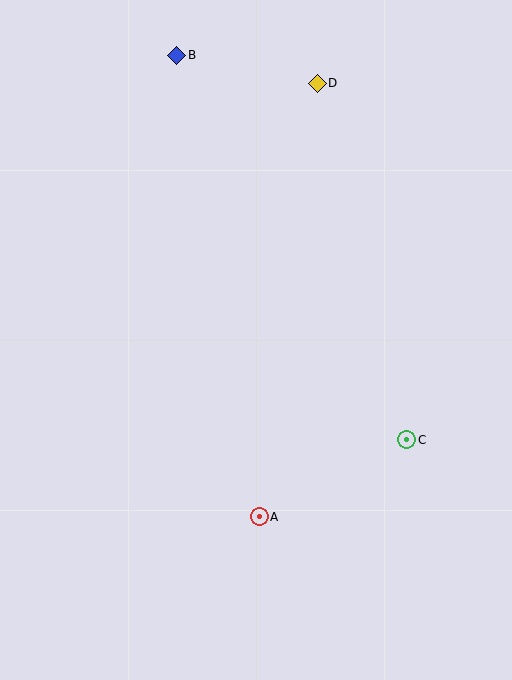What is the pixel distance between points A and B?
The distance between A and B is 469 pixels.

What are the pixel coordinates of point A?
Point A is at (259, 517).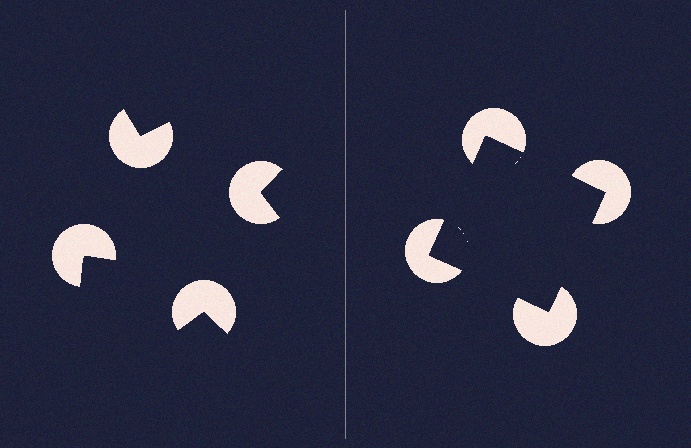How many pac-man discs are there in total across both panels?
8 — 4 on each side.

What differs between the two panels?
The pac-man discs are positioned identically on both sides; only the wedge orientations differ. On the right they align to a square; on the left they are misaligned.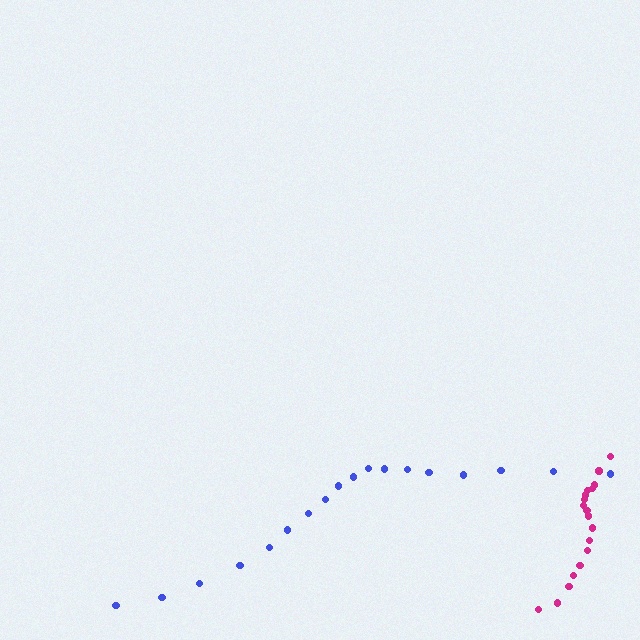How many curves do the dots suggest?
There are 2 distinct paths.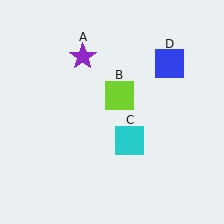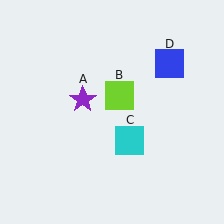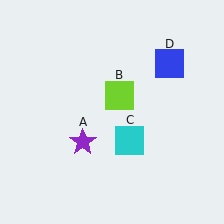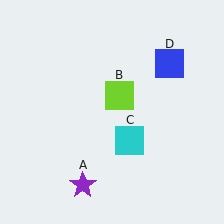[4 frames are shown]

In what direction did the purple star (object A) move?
The purple star (object A) moved down.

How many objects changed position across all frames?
1 object changed position: purple star (object A).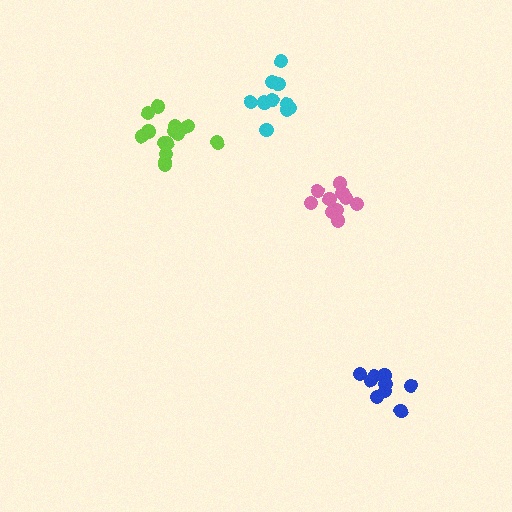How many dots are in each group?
Group 1: 9 dots, Group 2: 14 dots, Group 3: 10 dots, Group 4: 11 dots (44 total).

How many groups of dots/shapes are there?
There are 4 groups.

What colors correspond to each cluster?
The clusters are colored: blue, lime, pink, cyan.